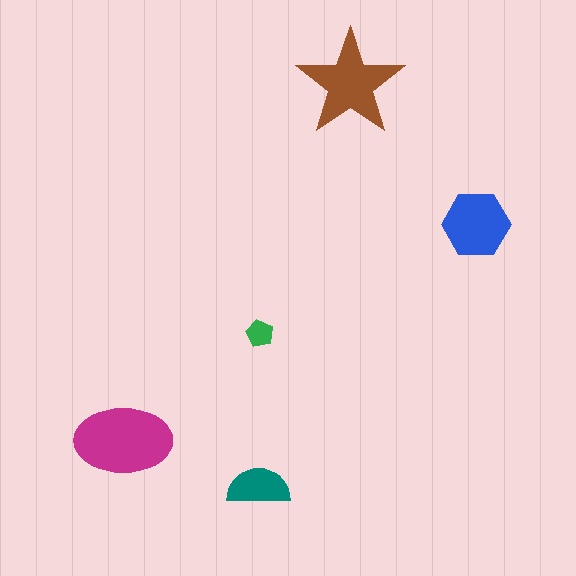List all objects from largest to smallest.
The magenta ellipse, the brown star, the blue hexagon, the teal semicircle, the green pentagon.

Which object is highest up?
The brown star is topmost.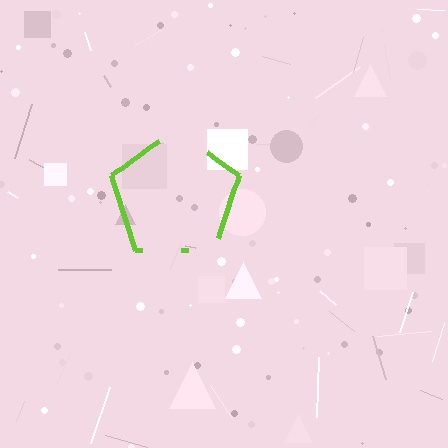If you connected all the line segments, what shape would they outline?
They would outline a pentagon.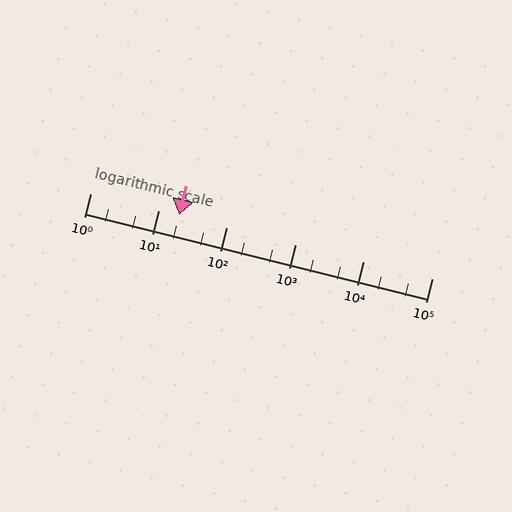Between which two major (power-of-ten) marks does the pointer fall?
The pointer is between 10 and 100.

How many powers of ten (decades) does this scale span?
The scale spans 5 decades, from 1 to 100000.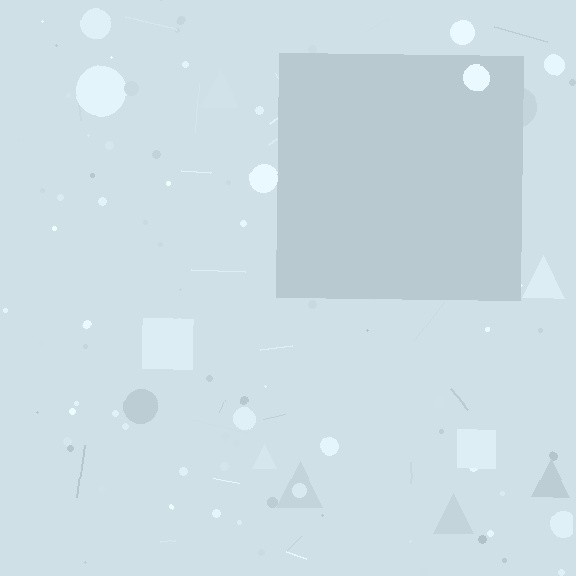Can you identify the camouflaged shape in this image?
The camouflaged shape is a square.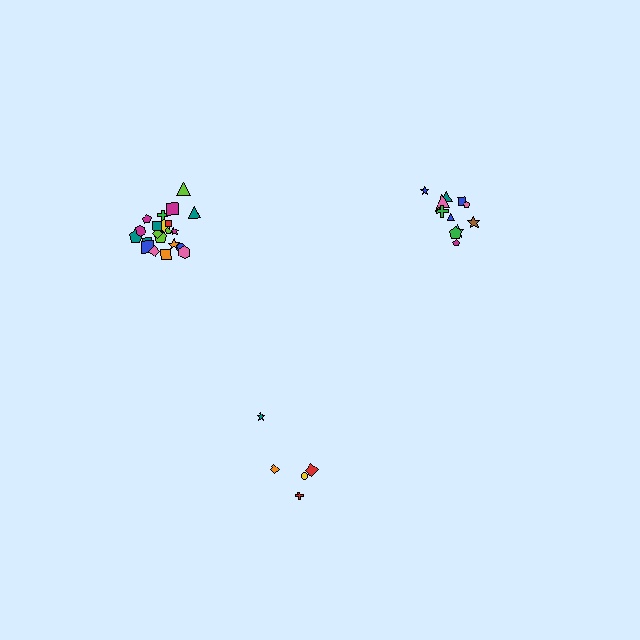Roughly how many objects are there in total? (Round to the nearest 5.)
Roughly 40 objects in total.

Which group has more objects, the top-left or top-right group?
The top-left group.